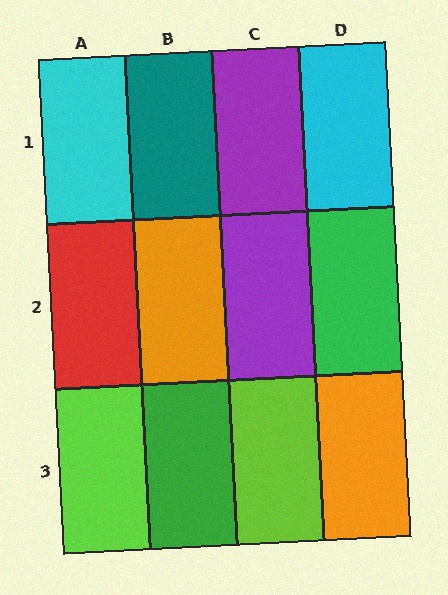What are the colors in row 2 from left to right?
Red, orange, purple, green.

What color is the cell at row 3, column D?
Orange.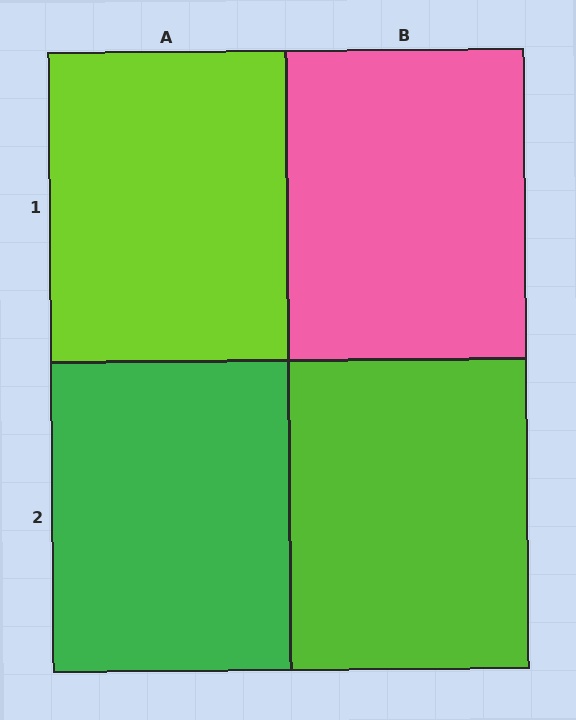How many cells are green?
1 cell is green.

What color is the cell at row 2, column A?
Green.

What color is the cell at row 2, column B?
Lime.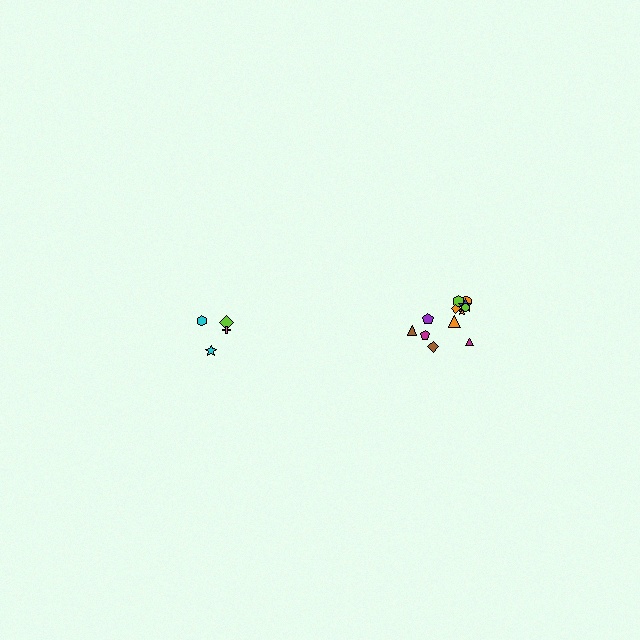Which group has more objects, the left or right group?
The right group.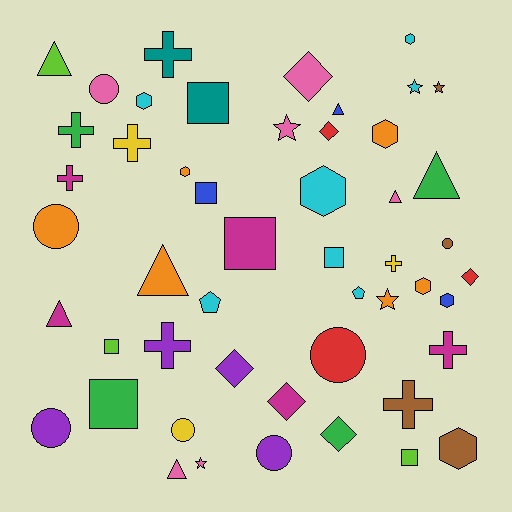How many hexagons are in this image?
There are 8 hexagons.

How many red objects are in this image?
There are 3 red objects.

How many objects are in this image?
There are 50 objects.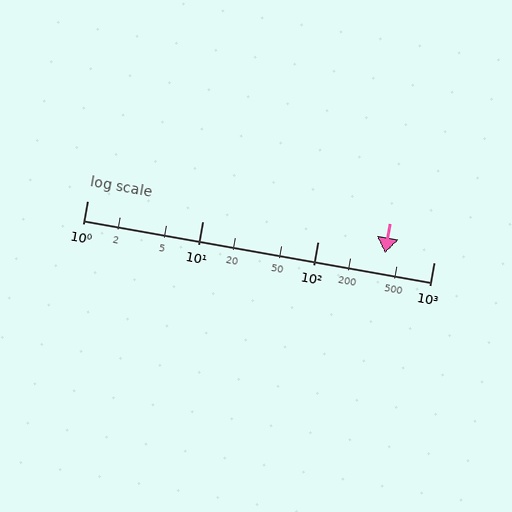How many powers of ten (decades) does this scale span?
The scale spans 3 decades, from 1 to 1000.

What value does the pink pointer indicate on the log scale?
The pointer indicates approximately 380.